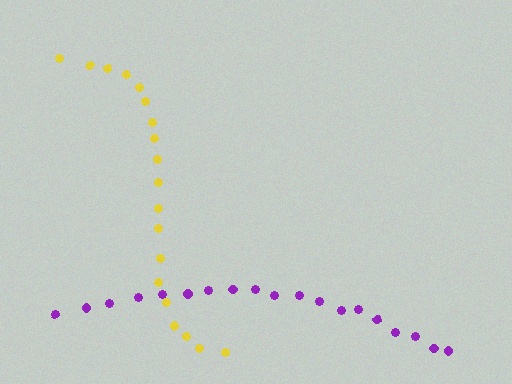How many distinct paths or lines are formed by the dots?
There are 2 distinct paths.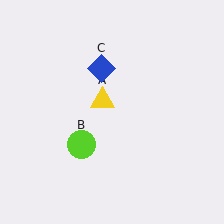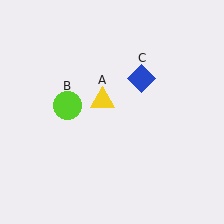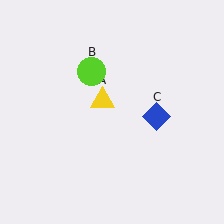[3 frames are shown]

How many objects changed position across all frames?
2 objects changed position: lime circle (object B), blue diamond (object C).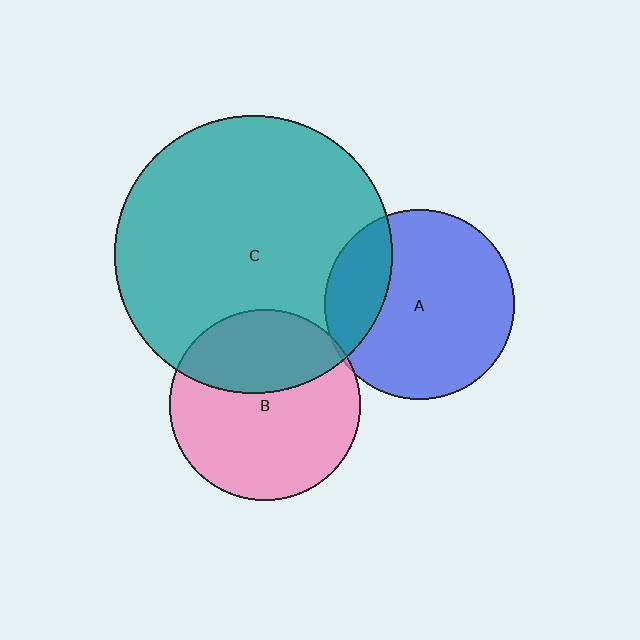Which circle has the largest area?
Circle C (teal).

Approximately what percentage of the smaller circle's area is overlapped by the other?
Approximately 35%.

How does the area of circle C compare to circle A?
Approximately 2.1 times.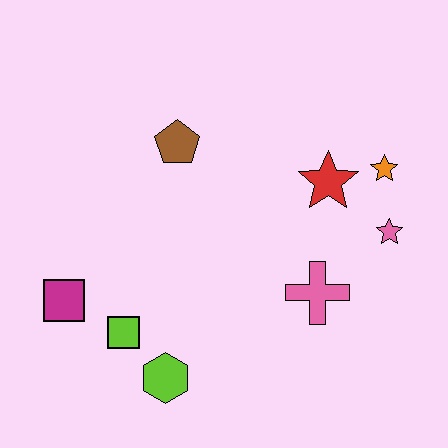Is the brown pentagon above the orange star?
Yes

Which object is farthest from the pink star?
The magenta square is farthest from the pink star.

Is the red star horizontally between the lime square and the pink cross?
No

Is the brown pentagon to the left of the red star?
Yes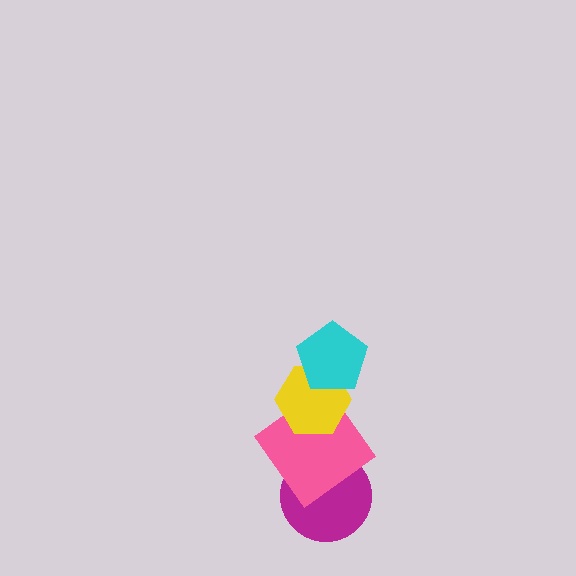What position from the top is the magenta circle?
The magenta circle is 4th from the top.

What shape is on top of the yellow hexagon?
The cyan pentagon is on top of the yellow hexagon.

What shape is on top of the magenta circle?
The pink diamond is on top of the magenta circle.